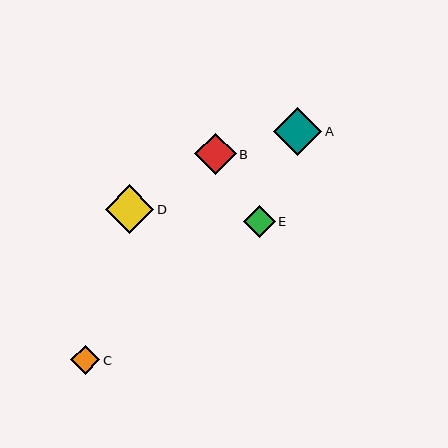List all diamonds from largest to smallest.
From largest to smallest: D, A, B, E, C.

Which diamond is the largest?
Diamond D is the largest with a size of approximately 49 pixels.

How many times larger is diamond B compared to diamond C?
Diamond B is approximately 1.4 times the size of diamond C.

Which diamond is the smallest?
Diamond C is the smallest with a size of approximately 29 pixels.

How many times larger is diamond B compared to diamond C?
Diamond B is approximately 1.4 times the size of diamond C.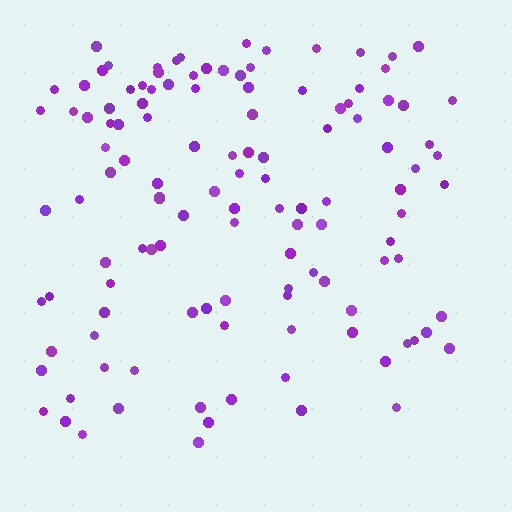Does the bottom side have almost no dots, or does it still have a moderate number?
Still a moderate number, just noticeably fewer than the top.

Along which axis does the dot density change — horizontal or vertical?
Vertical.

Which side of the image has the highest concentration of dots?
The top.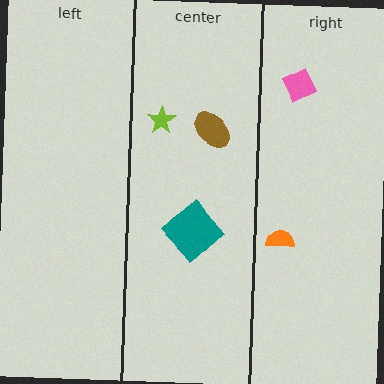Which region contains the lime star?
The center region.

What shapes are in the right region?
The pink diamond, the orange semicircle.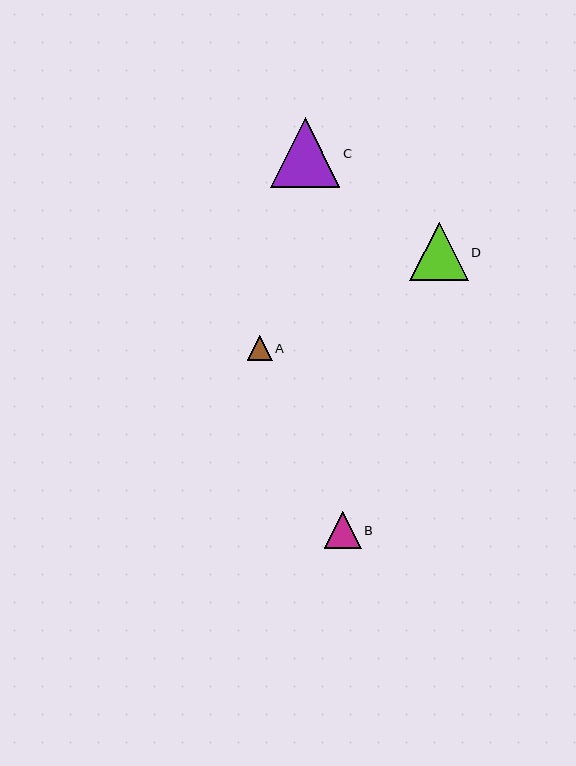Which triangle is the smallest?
Triangle A is the smallest with a size of approximately 25 pixels.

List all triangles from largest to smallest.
From largest to smallest: C, D, B, A.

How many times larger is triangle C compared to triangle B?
Triangle C is approximately 1.9 times the size of triangle B.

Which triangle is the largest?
Triangle C is the largest with a size of approximately 70 pixels.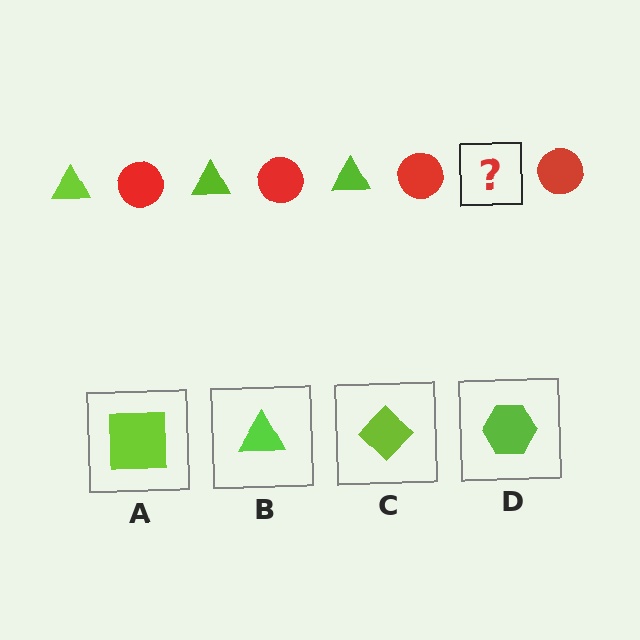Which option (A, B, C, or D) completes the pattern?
B.